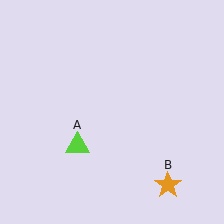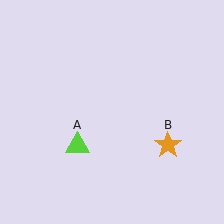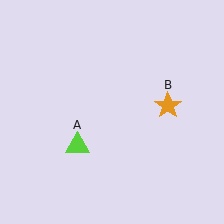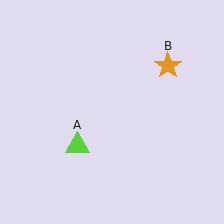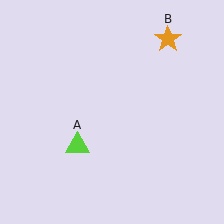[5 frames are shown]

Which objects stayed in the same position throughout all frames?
Lime triangle (object A) remained stationary.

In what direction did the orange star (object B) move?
The orange star (object B) moved up.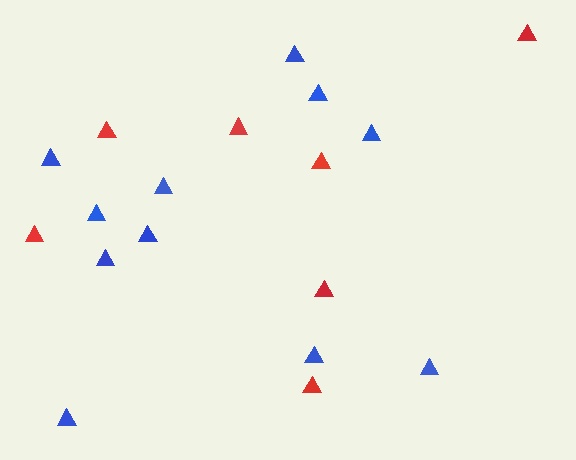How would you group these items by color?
There are 2 groups: one group of blue triangles (11) and one group of red triangles (7).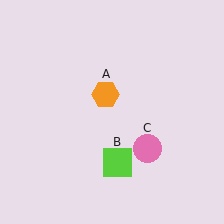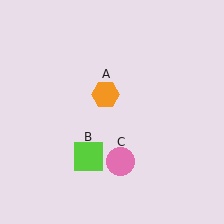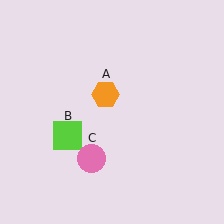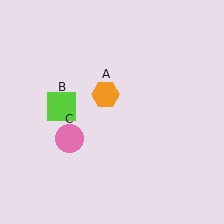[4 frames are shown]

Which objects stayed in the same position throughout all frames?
Orange hexagon (object A) remained stationary.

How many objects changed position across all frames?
2 objects changed position: lime square (object B), pink circle (object C).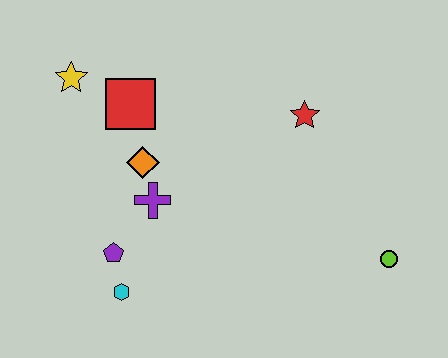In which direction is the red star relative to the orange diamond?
The red star is to the right of the orange diamond.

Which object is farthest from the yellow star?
The lime circle is farthest from the yellow star.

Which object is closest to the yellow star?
The red square is closest to the yellow star.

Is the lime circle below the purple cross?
Yes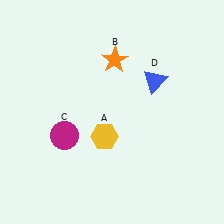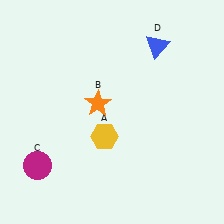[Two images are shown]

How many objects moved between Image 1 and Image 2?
3 objects moved between the two images.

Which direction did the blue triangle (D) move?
The blue triangle (D) moved up.